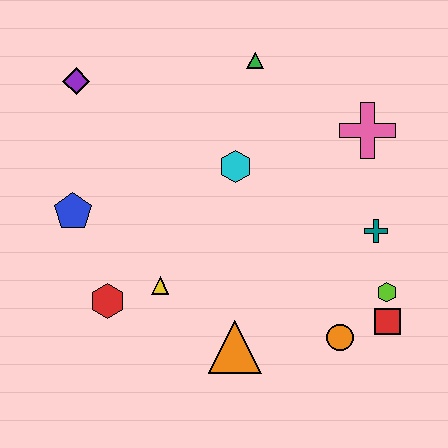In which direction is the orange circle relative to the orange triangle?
The orange circle is to the right of the orange triangle.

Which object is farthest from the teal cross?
The purple diamond is farthest from the teal cross.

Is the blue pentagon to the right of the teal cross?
No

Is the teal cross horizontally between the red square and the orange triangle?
Yes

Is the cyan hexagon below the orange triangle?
No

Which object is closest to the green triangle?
The cyan hexagon is closest to the green triangle.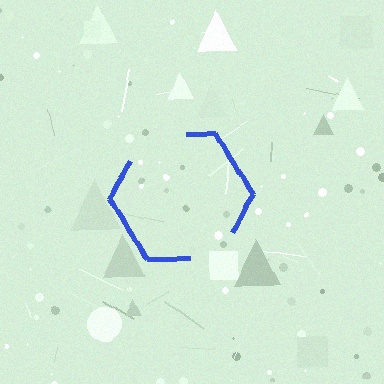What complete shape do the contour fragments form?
The contour fragments form a hexagon.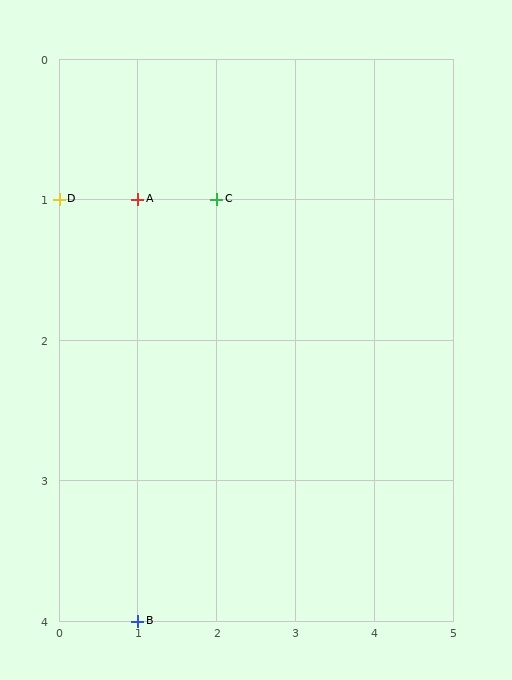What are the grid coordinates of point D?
Point D is at grid coordinates (0, 1).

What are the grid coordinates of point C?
Point C is at grid coordinates (2, 1).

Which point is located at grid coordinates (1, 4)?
Point B is at (1, 4).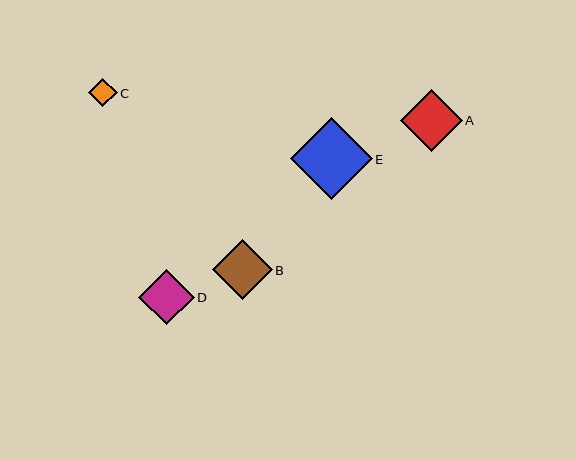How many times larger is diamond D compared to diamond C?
Diamond D is approximately 1.9 times the size of diamond C.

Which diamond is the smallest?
Diamond C is the smallest with a size of approximately 29 pixels.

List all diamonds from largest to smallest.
From largest to smallest: E, A, B, D, C.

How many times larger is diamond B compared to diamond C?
Diamond B is approximately 2.1 times the size of diamond C.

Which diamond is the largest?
Diamond E is the largest with a size of approximately 82 pixels.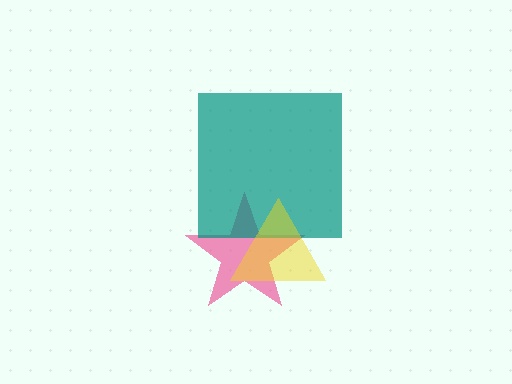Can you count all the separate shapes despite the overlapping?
Yes, there are 3 separate shapes.